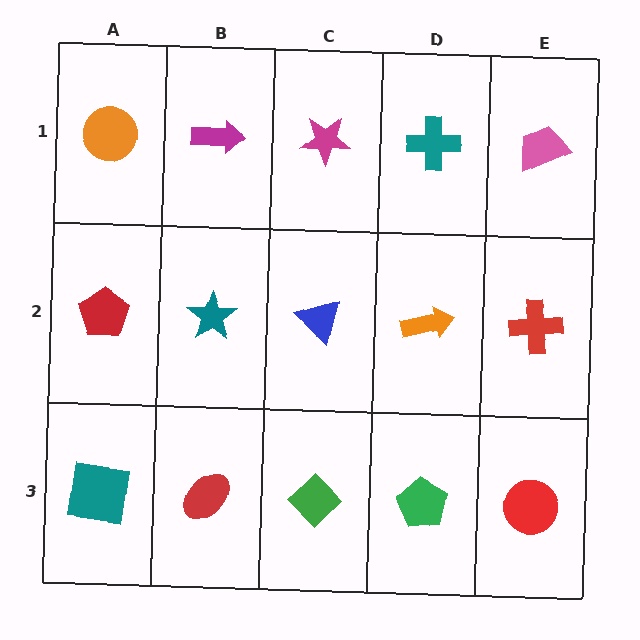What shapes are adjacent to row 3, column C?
A blue triangle (row 2, column C), a red ellipse (row 3, column B), a green pentagon (row 3, column D).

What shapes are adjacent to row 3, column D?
An orange arrow (row 2, column D), a green diamond (row 3, column C), a red circle (row 3, column E).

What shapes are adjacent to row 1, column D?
An orange arrow (row 2, column D), a magenta star (row 1, column C), a pink trapezoid (row 1, column E).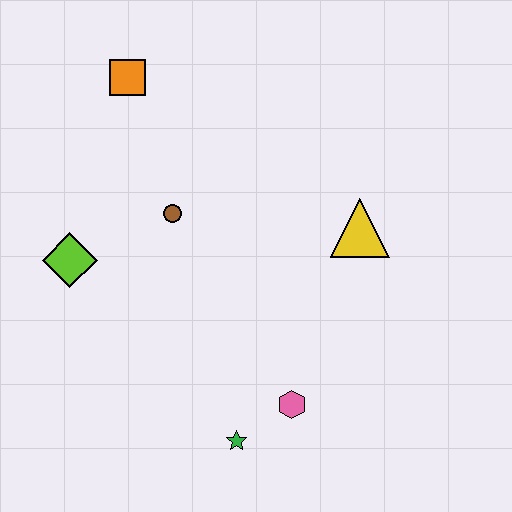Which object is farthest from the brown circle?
The green star is farthest from the brown circle.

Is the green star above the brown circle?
No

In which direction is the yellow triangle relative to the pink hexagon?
The yellow triangle is above the pink hexagon.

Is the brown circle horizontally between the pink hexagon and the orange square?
Yes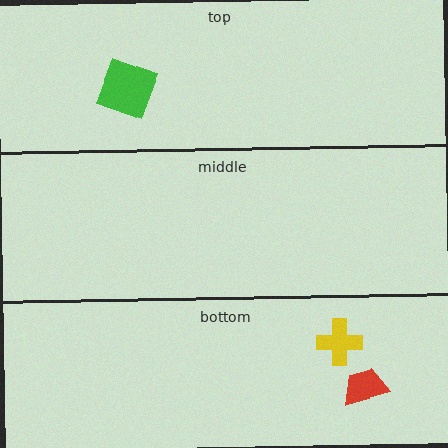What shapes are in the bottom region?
The red trapezoid, the yellow cross.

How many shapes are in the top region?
1.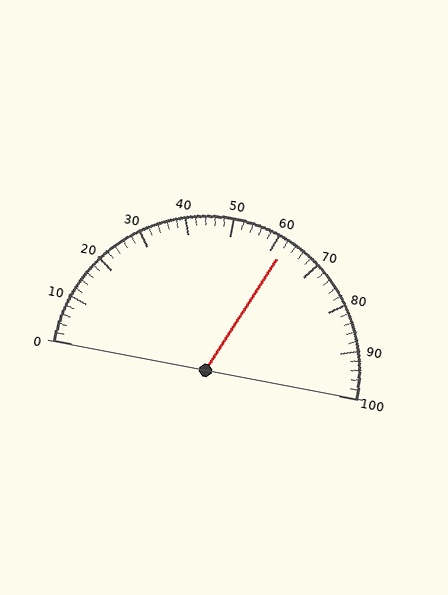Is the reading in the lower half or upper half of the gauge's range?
The reading is in the upper half of the range (0 to 100).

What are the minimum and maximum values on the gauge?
The gauge ranges from 0 to 100.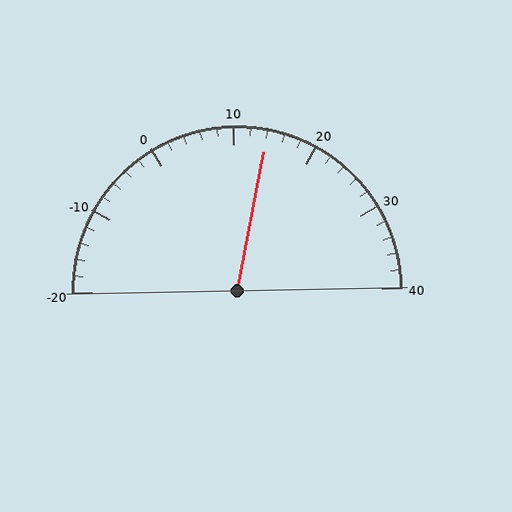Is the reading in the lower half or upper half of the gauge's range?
The reading is in the upper half of the range (-20 to 40).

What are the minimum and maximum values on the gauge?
The gauge ranges from -20 to 40.